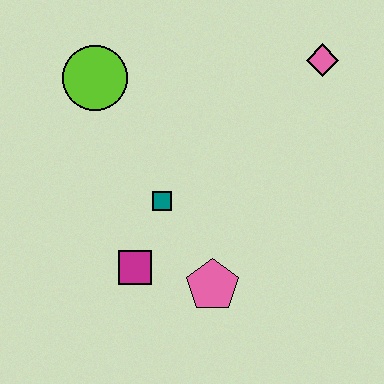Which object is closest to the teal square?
The magenta square is closest to the teal square.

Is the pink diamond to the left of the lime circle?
No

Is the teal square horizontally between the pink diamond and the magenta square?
Yes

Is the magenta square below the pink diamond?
Yes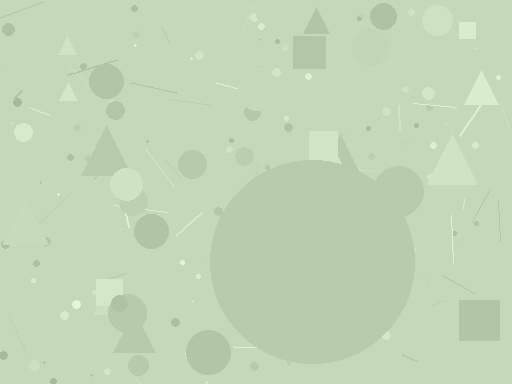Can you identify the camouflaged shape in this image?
The camouflaged shape is a circle.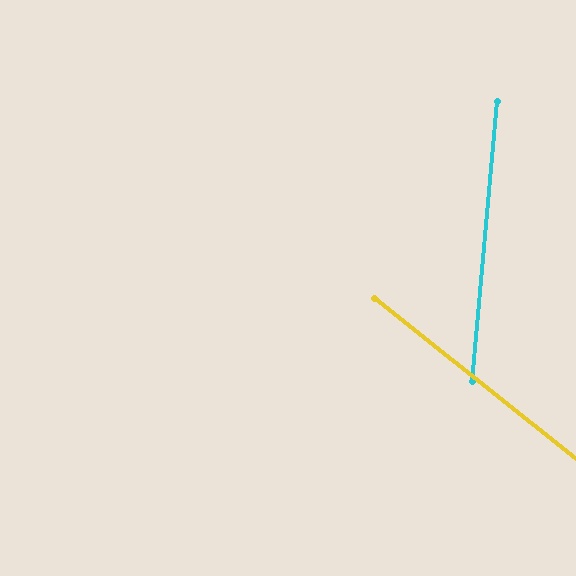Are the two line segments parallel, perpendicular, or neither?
Neither parallel nor perpendicular — they differ by about 57°.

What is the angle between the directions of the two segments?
Approximately 57 degrees.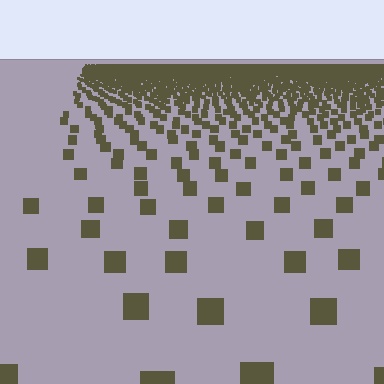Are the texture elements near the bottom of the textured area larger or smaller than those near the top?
Larger. Near the bottom, elements are closer to the viewer and appear at a bigger on-screen size.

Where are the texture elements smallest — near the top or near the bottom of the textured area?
Near the top.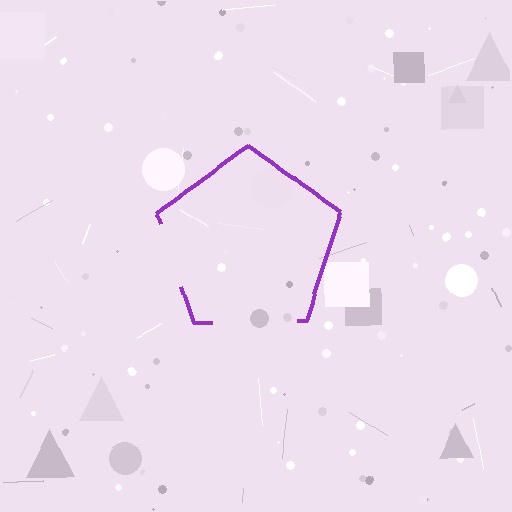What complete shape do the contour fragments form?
The contour fragments form a pentagon.